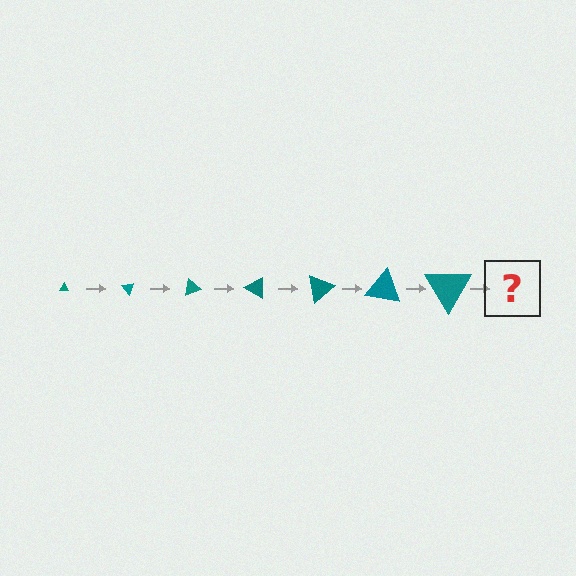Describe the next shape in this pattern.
It should be a triangle, larger than the previous one and rotated 350 degrees from the start.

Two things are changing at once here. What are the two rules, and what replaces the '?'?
The two rules are that the triangle grows larger each step and it rotates 50 degrees each step. The '?' should be a triangle, larger than the previous one and rotated 350 degrees from the start.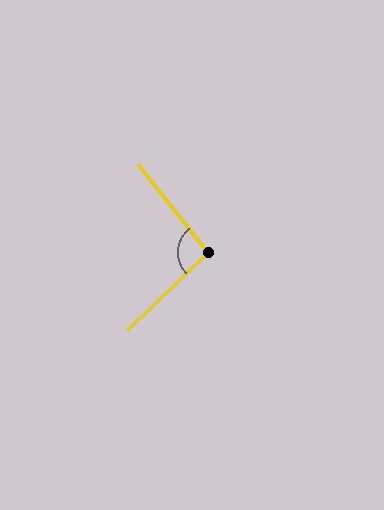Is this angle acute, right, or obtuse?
It is obtuse.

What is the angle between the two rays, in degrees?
Approximately 95 degrees.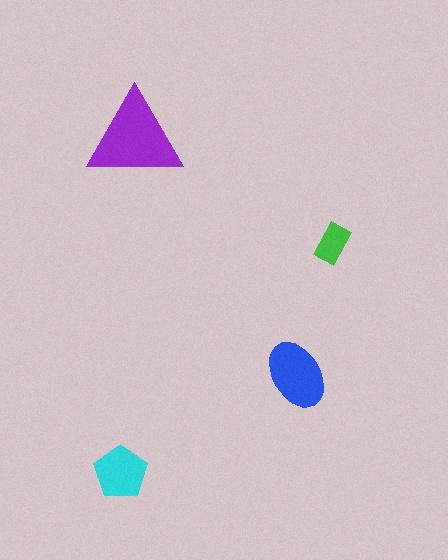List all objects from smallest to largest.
The green rectangle, the cyan pentagon, the blue ellipse, the purple triangle.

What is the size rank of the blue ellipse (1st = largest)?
2nd.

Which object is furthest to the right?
The green rectangle is rightmost.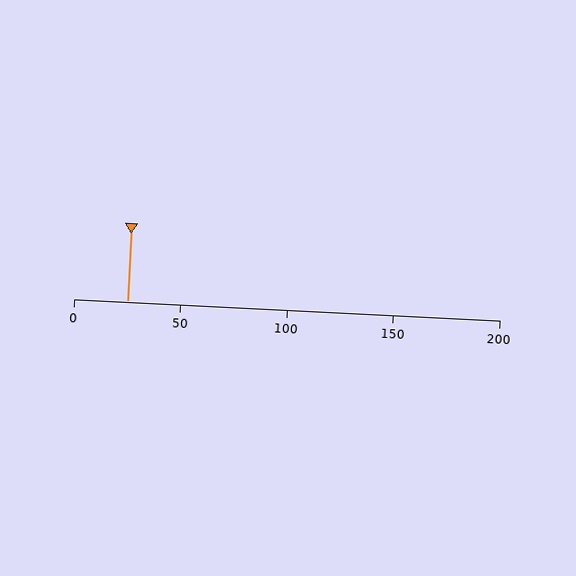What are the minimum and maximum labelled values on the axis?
The axis runs from 0 to 200.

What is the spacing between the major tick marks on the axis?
The major ticks are spaced 50 apart.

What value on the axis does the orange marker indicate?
The marker indicates approximately 25.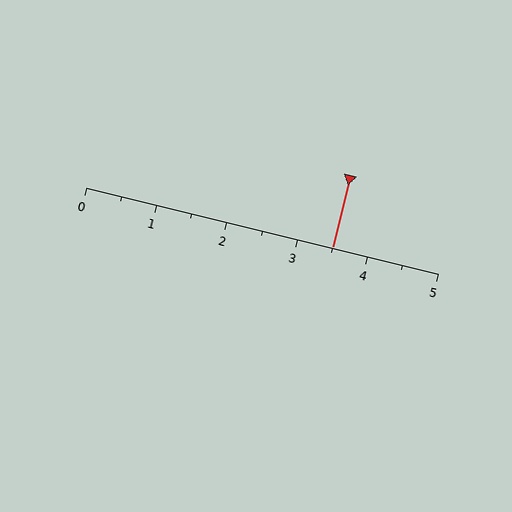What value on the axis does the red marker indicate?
The marker indicates approximately 3.5.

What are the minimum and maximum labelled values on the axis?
The axis runs from 0 to 5.